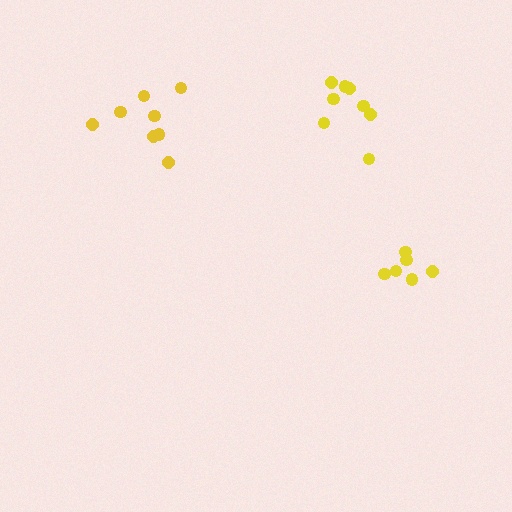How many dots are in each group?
Group 1: 6 dots, Group 2: 8 dots, Group 3: 8 dots (22 total).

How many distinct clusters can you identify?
There are 3 distinct clusters.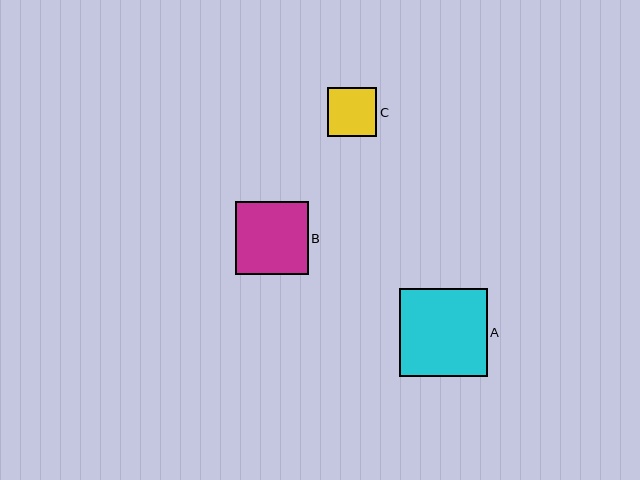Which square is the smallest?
Square C is the smallest with a size of approximately 49 pixels.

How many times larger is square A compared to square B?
Square A is approximately 1.2 times the size of square B.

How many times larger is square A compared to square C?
Square A is approximately 1.8 times the size of square C.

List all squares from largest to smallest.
From largest to smallest: A, B, C.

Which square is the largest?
Square A is the largest with a size of approximately 88 pixels.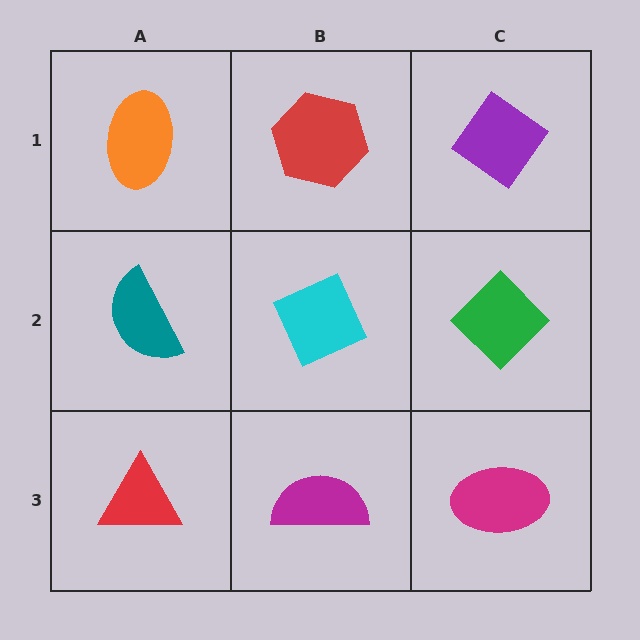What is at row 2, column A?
A teal semicircle.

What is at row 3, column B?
A magenta semicircle.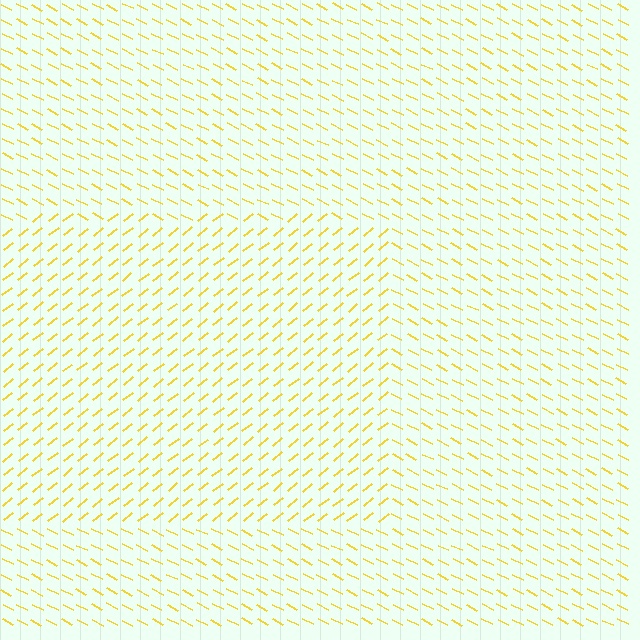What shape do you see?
I see a rectangle.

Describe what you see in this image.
The image is filled with small yellow line segments. A rectangle region in the image has lines oriented differently from the surrounding lines, creating a visible texture boundary.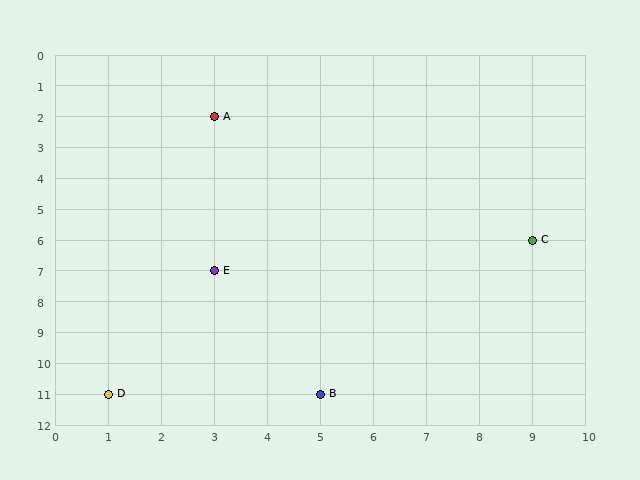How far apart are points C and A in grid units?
Points C and A are 6 columns and 4 rows apart (about 7.2 grid units diagonally).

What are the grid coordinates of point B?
Point B is at grid coordinates (5, 11).